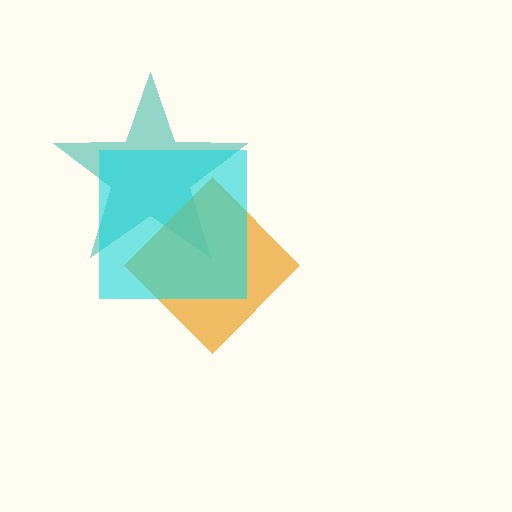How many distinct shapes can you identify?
There are 3 distinct shapes: a teal star, an orange diamond, a cyan square.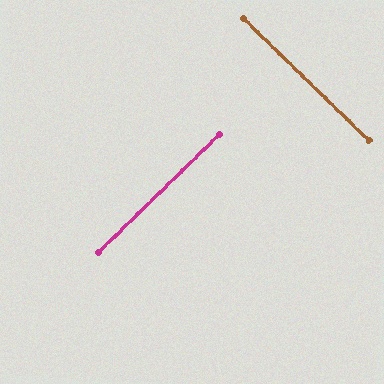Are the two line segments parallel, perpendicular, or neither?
Perpendicular — they meet at approximately 88°.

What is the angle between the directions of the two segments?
Approximately 88 degrees.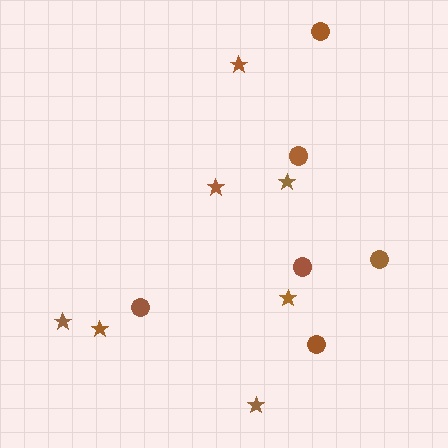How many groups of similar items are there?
There are 2 groups: one group of stars (7) and one group of circles (6).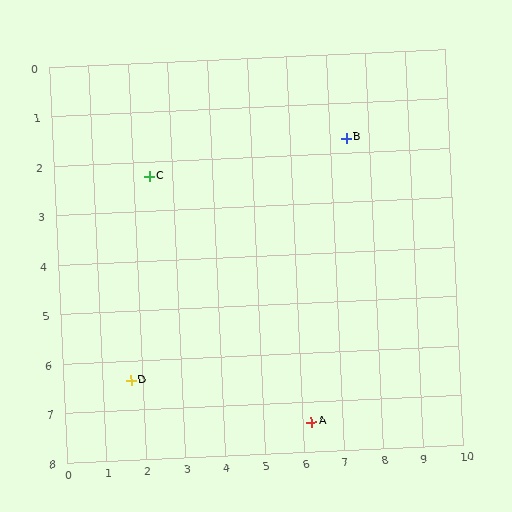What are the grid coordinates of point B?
Point B is at approximately (7.4, 1.7).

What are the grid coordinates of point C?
Point C is at approximately (2.4, 2.3).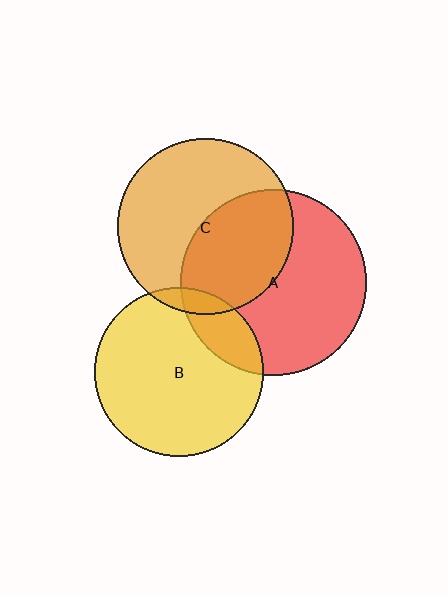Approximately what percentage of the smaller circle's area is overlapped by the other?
Approximately 5%.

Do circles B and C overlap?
Yes.